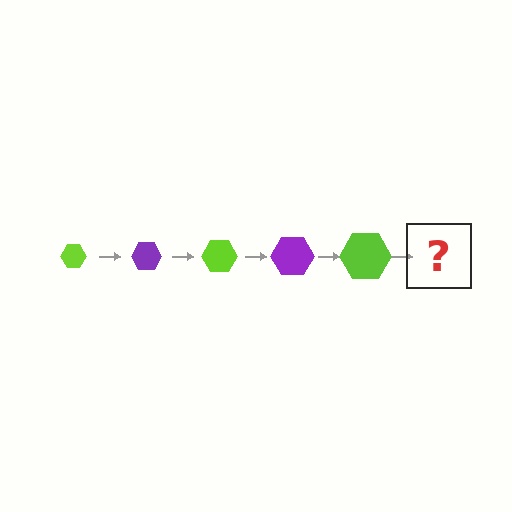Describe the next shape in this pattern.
It should be a purple hexagon, larger than the previous one.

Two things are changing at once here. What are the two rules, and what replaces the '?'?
The two rules are that the hexagon grows larger each step and the color cycles through lime and purple. The '?' should be a purple hexagon, larger than the previous one.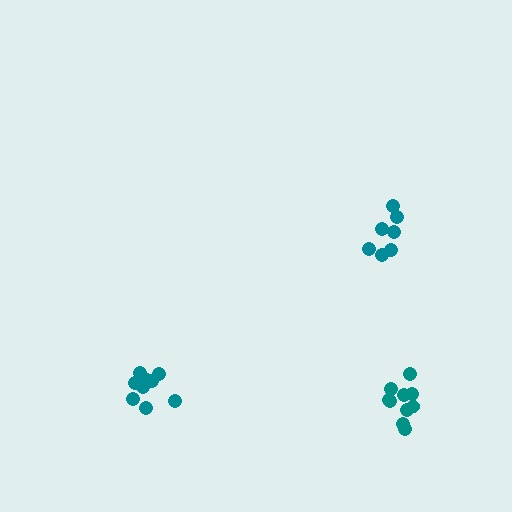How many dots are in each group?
Group 1: 9 dots, Group 2: 7 dots, Group 3: 10 dots (26 total).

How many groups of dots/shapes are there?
There are 3 groups.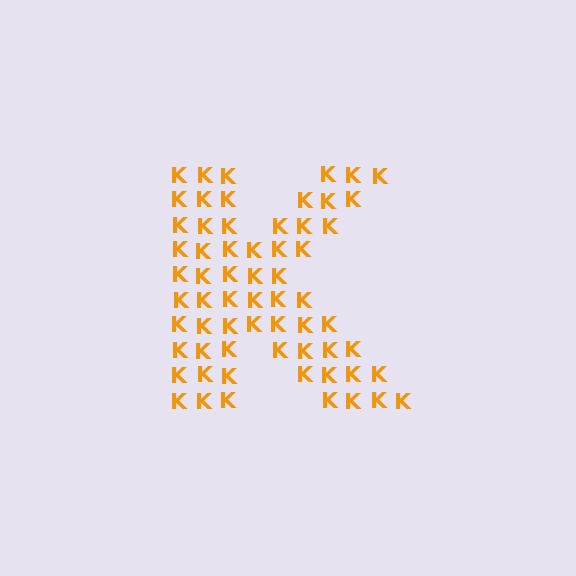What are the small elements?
The small elements are letter K's.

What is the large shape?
The large shape is the letter K.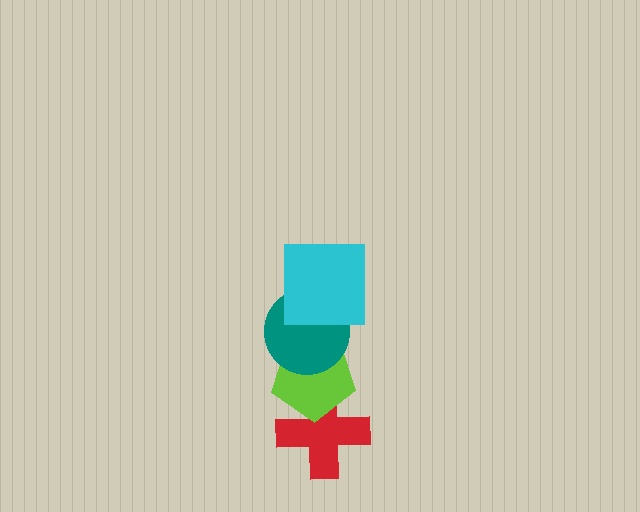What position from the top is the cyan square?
The cyan square is 1st from the top.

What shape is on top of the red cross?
The lime pentagon is on top of the red cross.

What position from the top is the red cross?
The red cross is 4th from the top.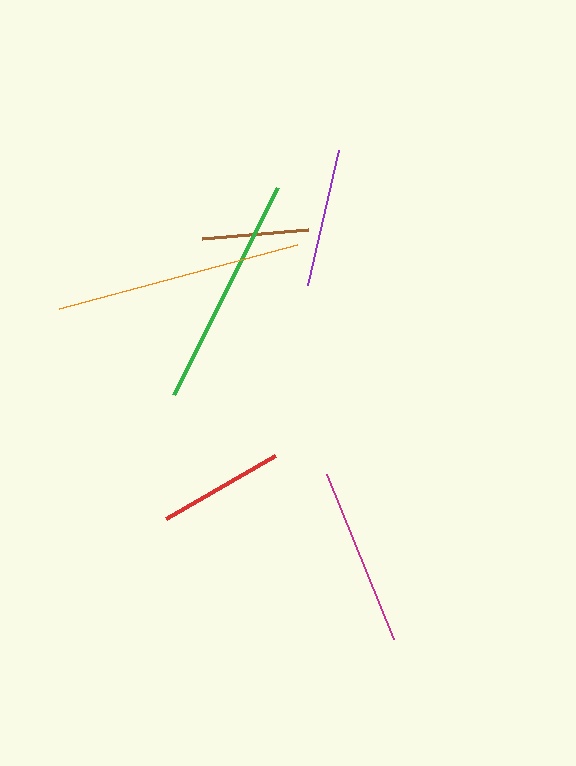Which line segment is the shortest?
The brown line is the shortest at approximately 106 pixels.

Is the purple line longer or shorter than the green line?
The green line is longer than the purple line.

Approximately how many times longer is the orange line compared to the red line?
The orange line is approximately 2.0 times the length of the red line.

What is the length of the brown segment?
The brown segment is approximately 106 pixels long.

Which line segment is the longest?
The orange line is the longest at approximately 246 pixels.